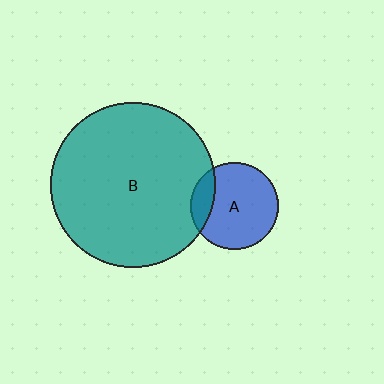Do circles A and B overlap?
Yes.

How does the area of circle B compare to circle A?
Approximately 3.6 times.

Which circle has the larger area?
Circle B (teal).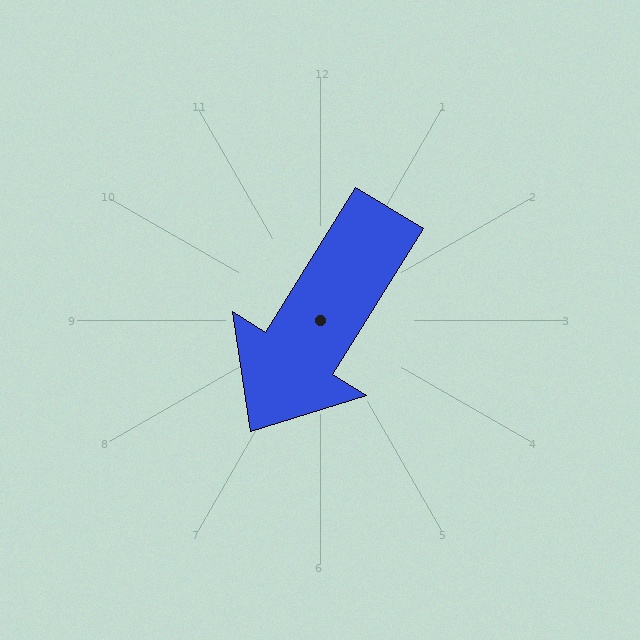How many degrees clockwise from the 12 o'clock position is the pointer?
Approximately 212 degrees.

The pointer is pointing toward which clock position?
Roughly 7 o'clock.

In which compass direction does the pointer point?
Southwest.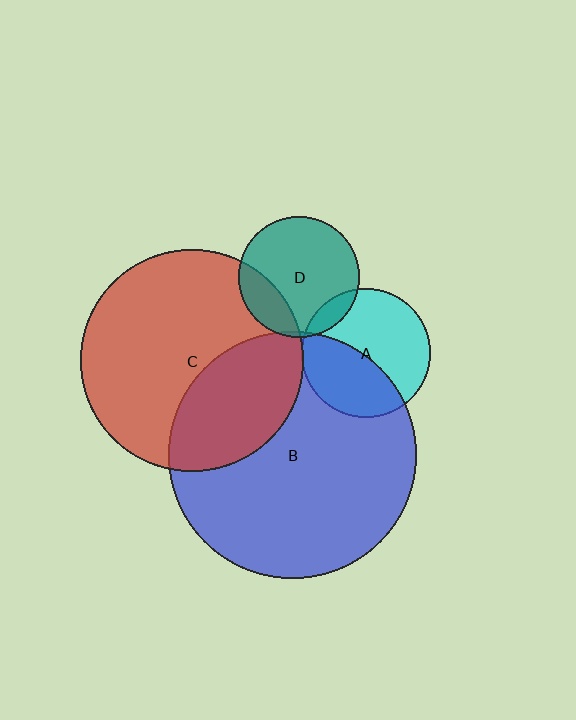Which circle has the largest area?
Circle B (blue).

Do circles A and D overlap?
Yes.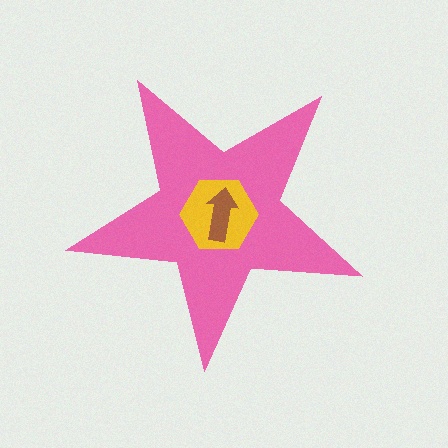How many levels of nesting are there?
3.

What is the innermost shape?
The brown arrow.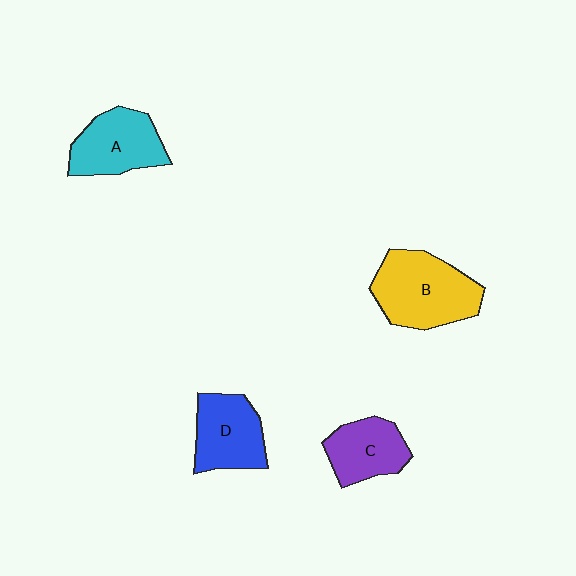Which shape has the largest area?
Shape B (yellow).